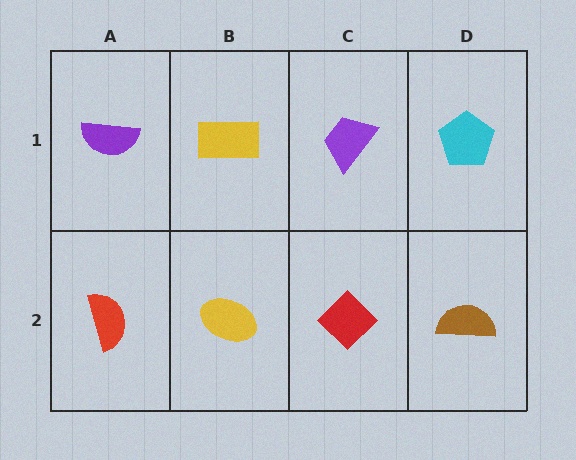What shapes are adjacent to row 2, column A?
A purple semicircle (row 1, column A), a yellow ellipse (row 2, column B).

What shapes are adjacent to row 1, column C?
A red diamond (row 2, column C), a yellow rectangle (row 1, column B), a cyan pentagon (row 1, column D).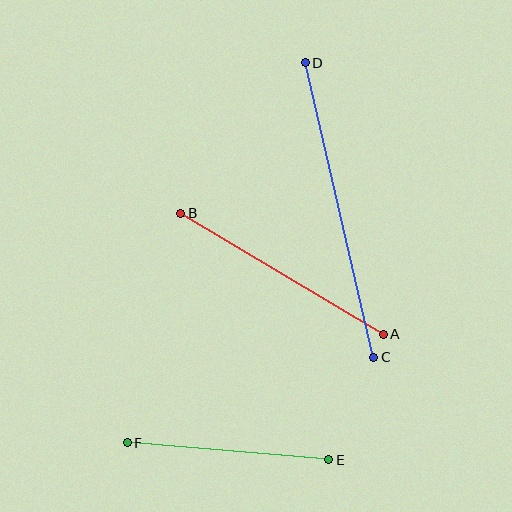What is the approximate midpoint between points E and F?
The midpoint is at approximately (228, 451) pixels.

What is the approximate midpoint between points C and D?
The midpoint is at approximately (340, 210) pixels.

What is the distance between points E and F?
The distance is approximately 202 pixels.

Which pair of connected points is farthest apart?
Points C and D are farthest apart.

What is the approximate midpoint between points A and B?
The midpoint is at approximately (282, 274) pixels.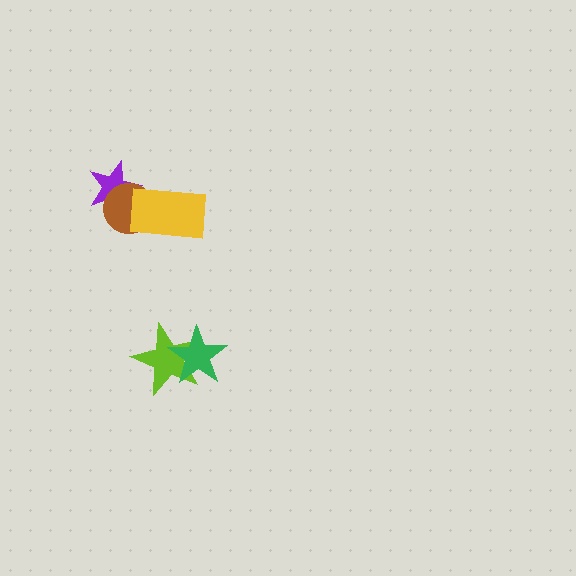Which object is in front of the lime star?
The green star is in front of the lime star.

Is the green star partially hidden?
No, no other shape covers it.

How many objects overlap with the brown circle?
2 objects overlap with the brown circle.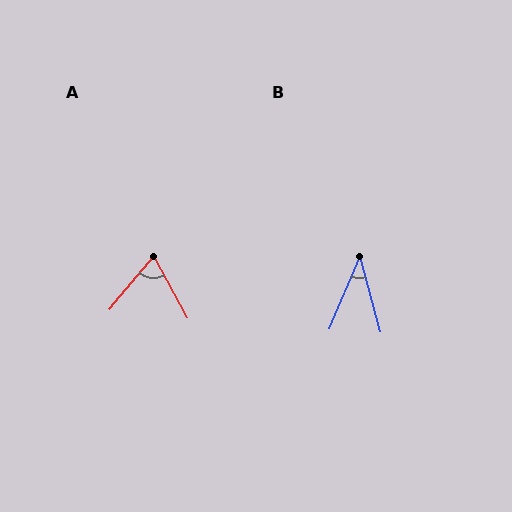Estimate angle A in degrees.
Approximately 69 degrees.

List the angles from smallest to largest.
B (38°), A (69°).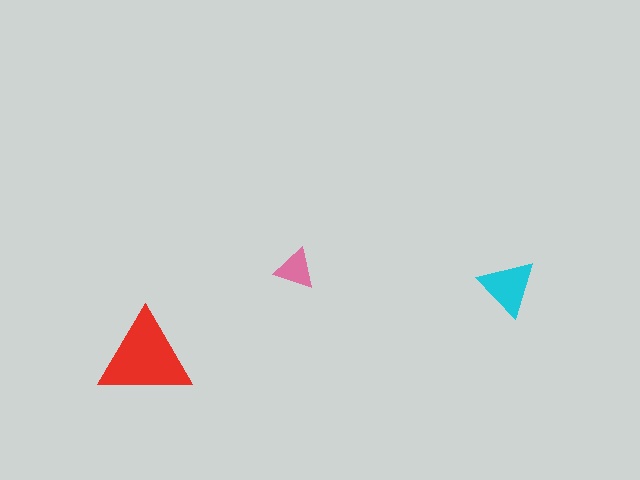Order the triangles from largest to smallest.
the red one, the cyan one, the pink one.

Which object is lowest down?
The red triangle is bottommost.